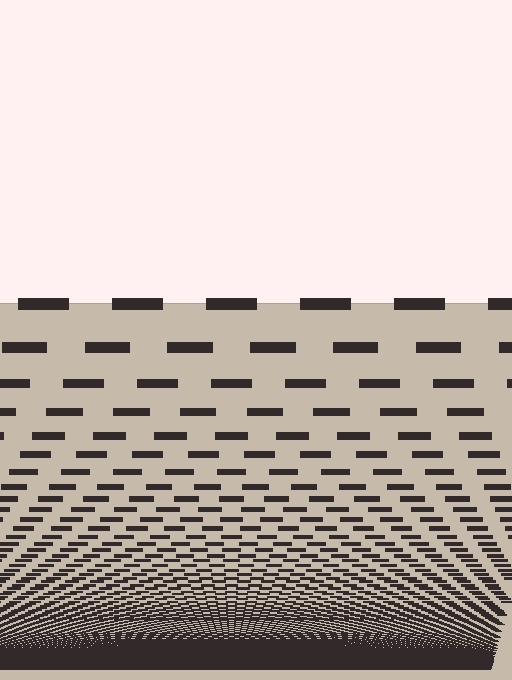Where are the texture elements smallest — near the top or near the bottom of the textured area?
Near the bottom.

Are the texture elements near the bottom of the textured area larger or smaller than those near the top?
Smaller. The gradient is inverted — elements near the bottom are smaller and denser.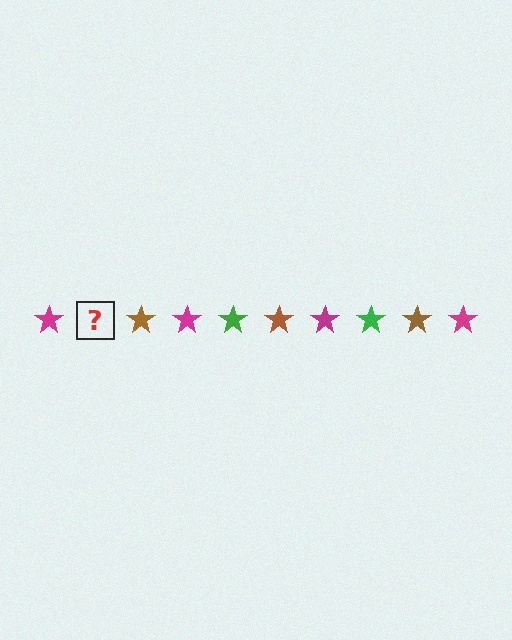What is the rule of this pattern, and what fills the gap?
The rule is that the pattern cycles through magenta, green, brown stars. The gap should be filled with a green star.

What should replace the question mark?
The question mark should be replaced with a green star.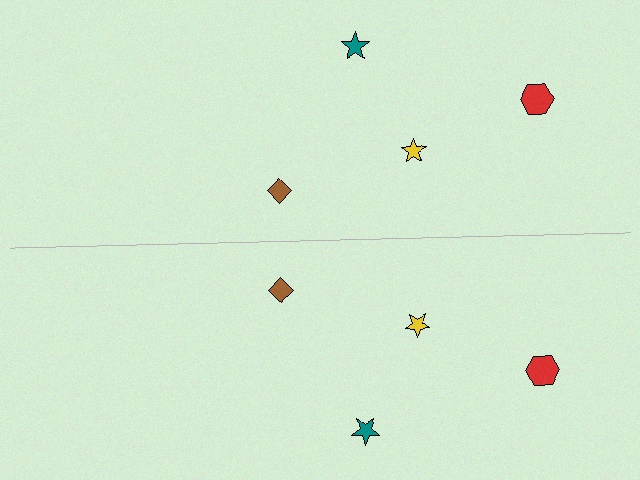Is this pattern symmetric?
Yes, this pattern has bilateral (reflection) symmetry.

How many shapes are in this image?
There are 8 shapes in this image.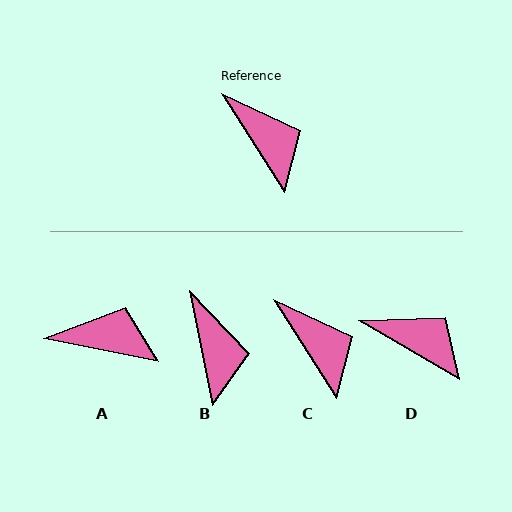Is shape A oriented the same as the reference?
No, it is off by about 46 degrees.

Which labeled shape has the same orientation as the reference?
C.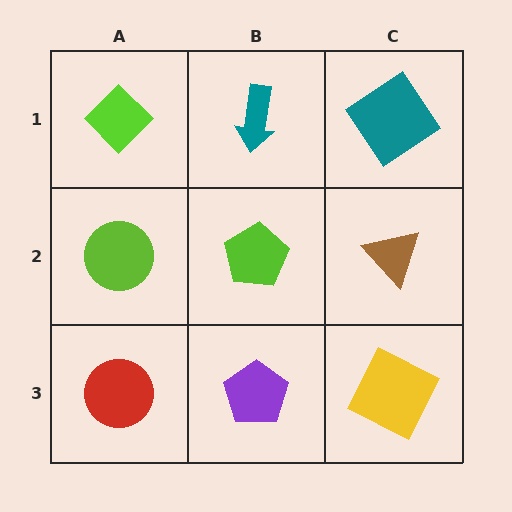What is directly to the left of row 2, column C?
A lime pentagon.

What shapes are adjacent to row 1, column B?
A lime pentagon (row 2, column B), a lime diamond (row 1, column A), a teal diamond (row 1, column C).